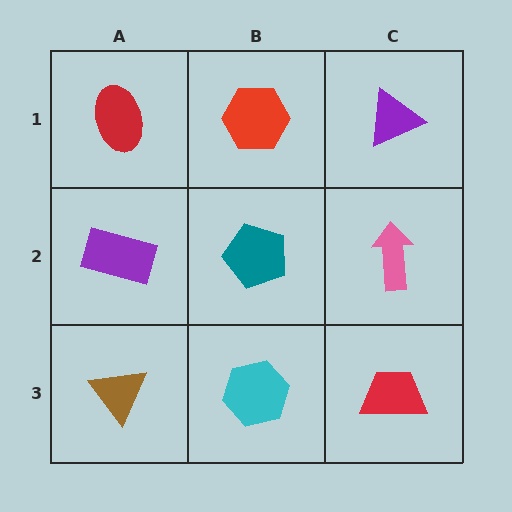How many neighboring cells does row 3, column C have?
2.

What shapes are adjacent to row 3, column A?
A purple rectangle (row 2, column A), a cyan hexagon (row 3, column B).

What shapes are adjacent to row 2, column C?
A purple triangle (row 1, column C), a red trapezoid (row 3, column C), a teal pentagon (row 2, column B).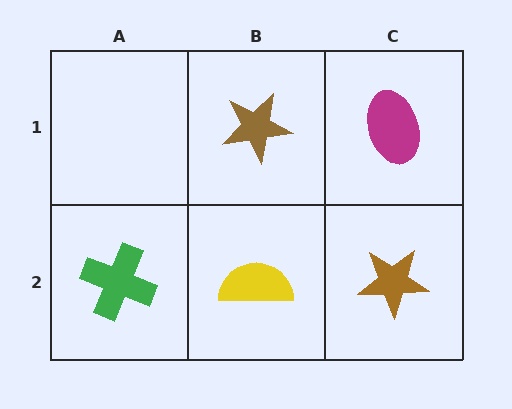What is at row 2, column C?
A brown star.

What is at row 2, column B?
A yellow semicircle.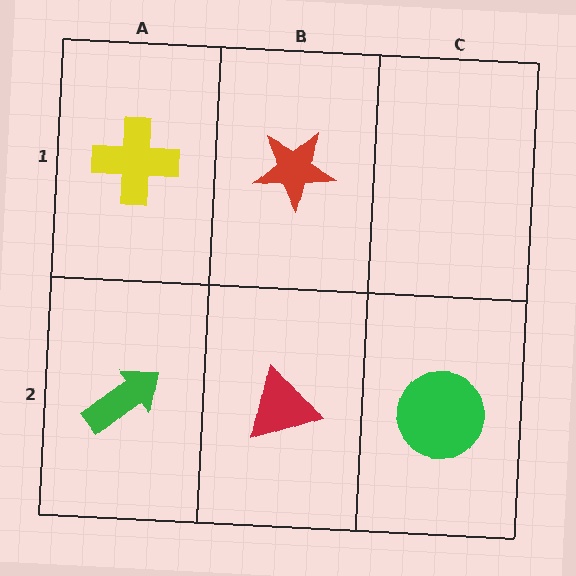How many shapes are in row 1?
2 shapes.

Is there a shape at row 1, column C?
No, that cell is empty.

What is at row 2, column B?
A red triangle.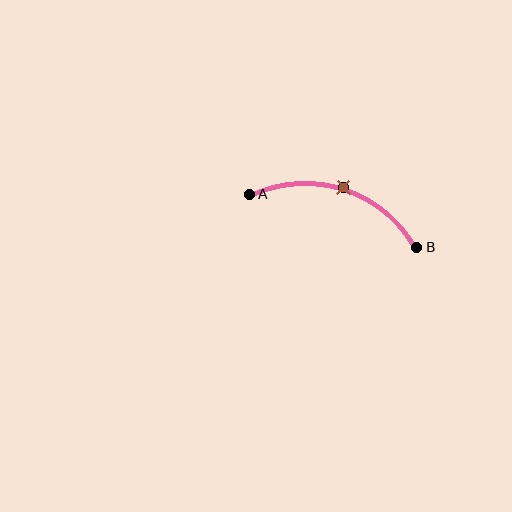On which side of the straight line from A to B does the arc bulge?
The arc bulges above the straight line connecting A and B.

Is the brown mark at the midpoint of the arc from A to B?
Yes. The brown mark lies on the arc at equal arc-length from both A and B — it is the arc midpoint.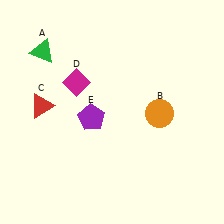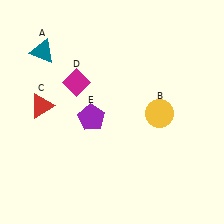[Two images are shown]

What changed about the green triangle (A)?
In Image 1, A is green. In Image 2, it changed to teal.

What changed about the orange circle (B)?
In Image 1, B is orange. In Image 2, it changed to yellow.